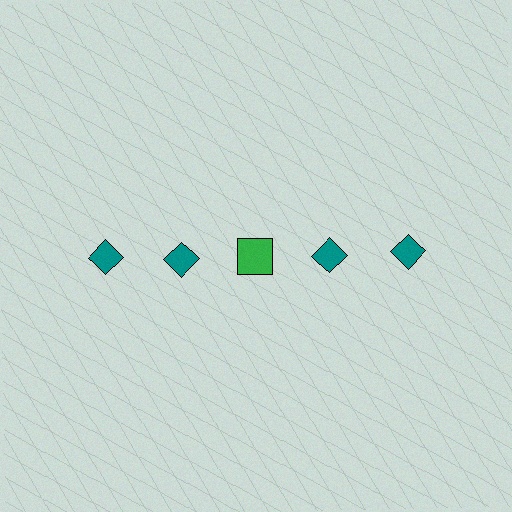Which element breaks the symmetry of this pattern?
The green square in the top row, center column breaks the symmetry. All other shapes are teal diamonds.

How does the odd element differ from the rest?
It differs in both color (green instead of teal) and shape (square instead of diamond).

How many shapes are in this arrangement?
There are 5 shapes arranged in a grid pattern.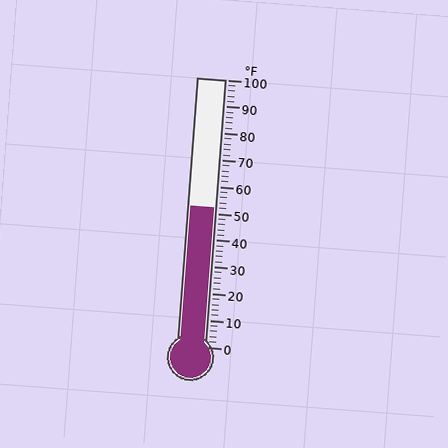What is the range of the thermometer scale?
The thermometer scale ranges from 0°F to 100°F.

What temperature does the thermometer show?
The thermometer shows approximately 52°F.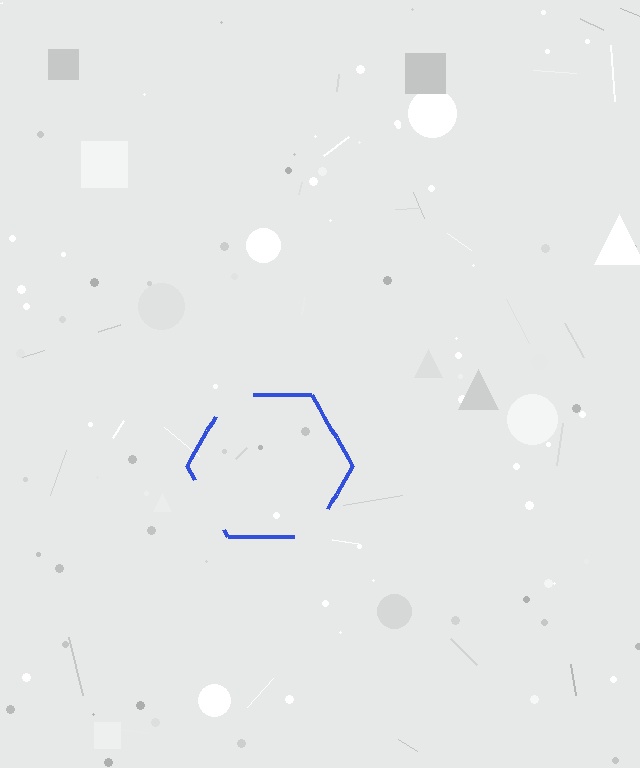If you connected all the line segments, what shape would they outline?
They would outline a hexagon.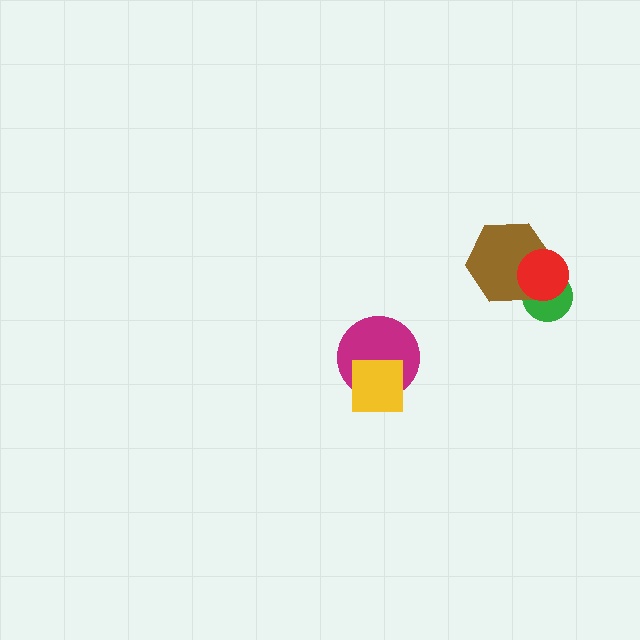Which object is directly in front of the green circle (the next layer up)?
The brown hexagon is directly in front of the green circle.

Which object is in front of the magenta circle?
The yellow square is in front of the magenta circle.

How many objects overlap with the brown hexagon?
2 objects overlap with the brown hexagon.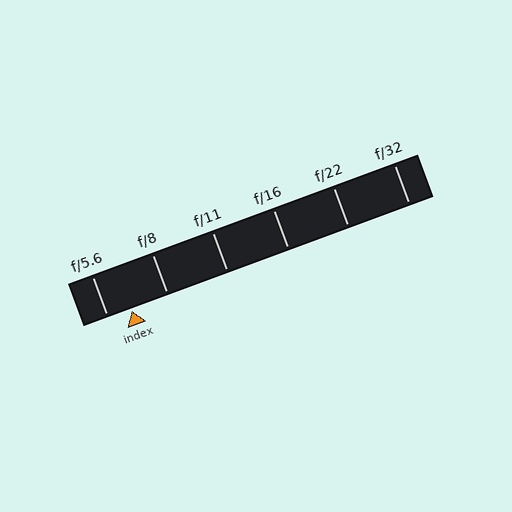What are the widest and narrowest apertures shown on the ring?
The widest aperture shown is f/5.6 and the narrowest is f/32.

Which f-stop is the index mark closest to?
The index mark is closest to f/5.6.